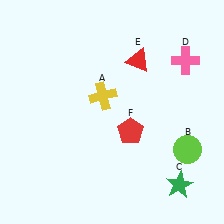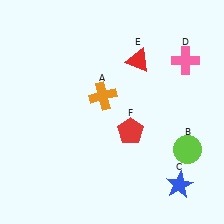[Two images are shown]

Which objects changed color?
A changed from yellow to orange. C changed from green to blue.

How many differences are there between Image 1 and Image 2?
There are 2 differences between the two images.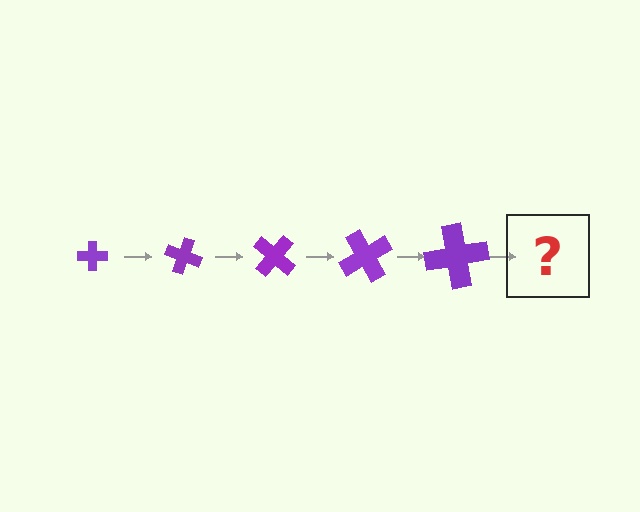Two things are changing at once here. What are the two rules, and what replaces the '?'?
The two rules are that the cross grows larger each step and it rotates 20 degrees each step. The '?' should be a cross, larger than the previous one and rotated 100 degrees from the start.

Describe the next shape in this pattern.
It should be a cross, larger than the previous one and rotated 100 degrees from the start.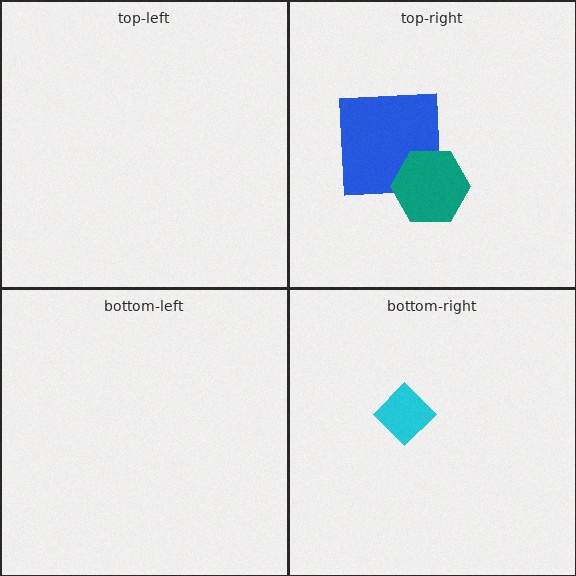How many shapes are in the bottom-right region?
1.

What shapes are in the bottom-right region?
The cyan diamond.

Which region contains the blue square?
The top-right region.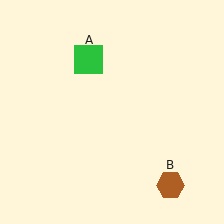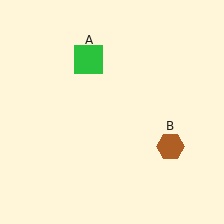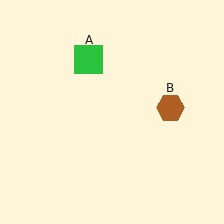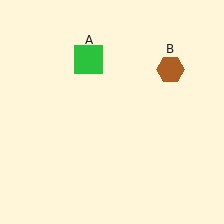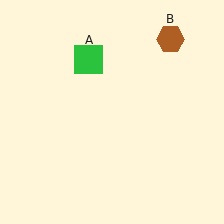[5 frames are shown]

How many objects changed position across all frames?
1 object changed position: brown hexagon (object B).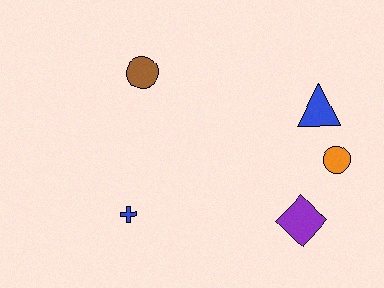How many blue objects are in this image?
There are 2 blue objects.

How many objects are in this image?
There are 5 objects.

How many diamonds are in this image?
There is 1 diamond.